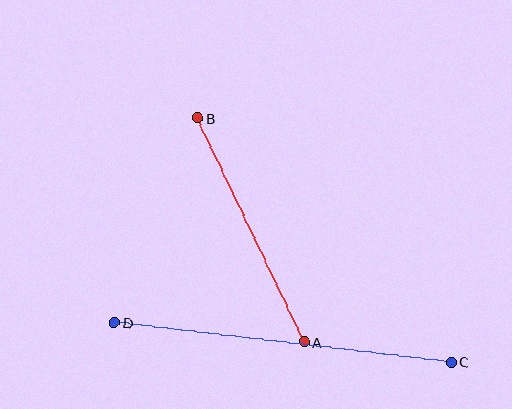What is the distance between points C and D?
The distance is approximately 340 pixels.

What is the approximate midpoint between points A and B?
The midpoint is at approximately (251, 230) pixels.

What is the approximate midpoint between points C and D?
The midpoint is at approximately (283, 342) pixels.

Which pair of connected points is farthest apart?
Points C and D are farthest apart.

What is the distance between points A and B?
The distance is approximately 248 pixels.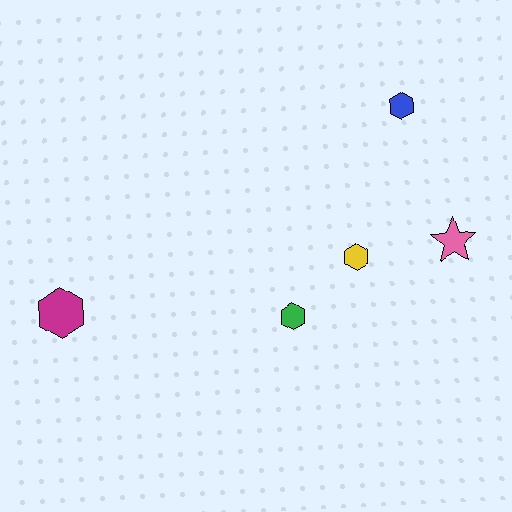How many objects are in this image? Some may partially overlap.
There are 5 objects.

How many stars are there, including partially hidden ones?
There is 1 star.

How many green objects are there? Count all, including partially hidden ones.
There is 1 green object.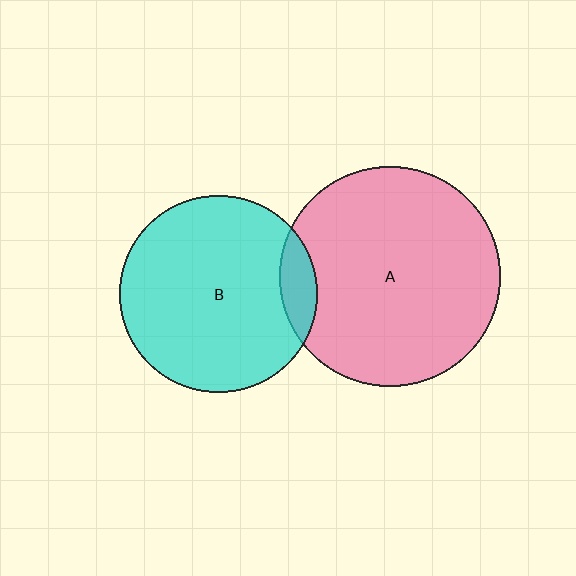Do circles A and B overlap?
Yes.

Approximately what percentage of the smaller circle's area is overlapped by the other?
Approximately 10%.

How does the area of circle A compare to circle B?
Approximately 1.2 times.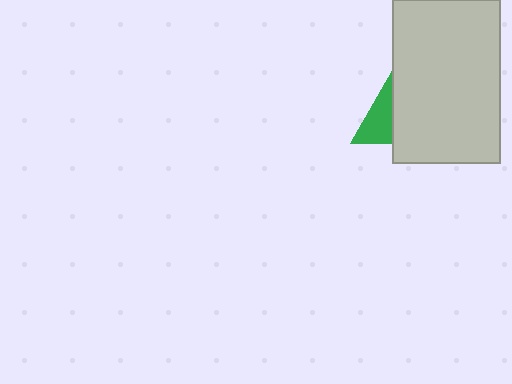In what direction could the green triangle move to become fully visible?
The green triangle could move left. That would shift it out from behind the light gray rectangle entirely.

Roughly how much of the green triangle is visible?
A small part of it is visible (roughly 34%).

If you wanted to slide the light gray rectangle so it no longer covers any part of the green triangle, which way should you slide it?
Slide it right — that is the most direct way to separate the two shapes.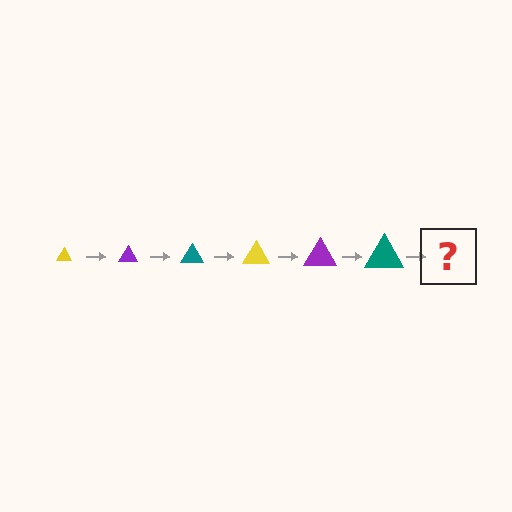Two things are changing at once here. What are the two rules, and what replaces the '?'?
The two rules are that the triangle grows larger each step and the color cycles through yellow, purple, and teal. The '?' should be a yellow triangle, larger than the previous one.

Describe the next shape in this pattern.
It should be a yellow triangle, larger than the previous one.